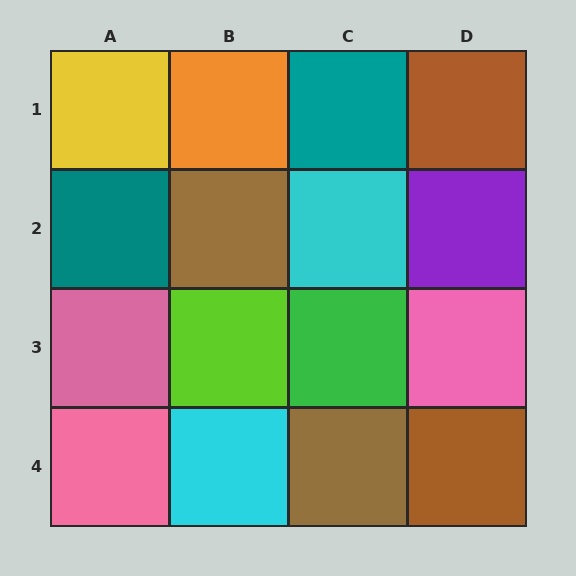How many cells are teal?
2 cells are teal.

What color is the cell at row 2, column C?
Cyan.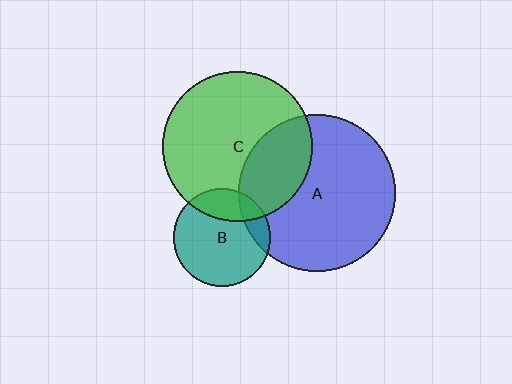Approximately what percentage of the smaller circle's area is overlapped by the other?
Approximately 15%.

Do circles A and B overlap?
Yes.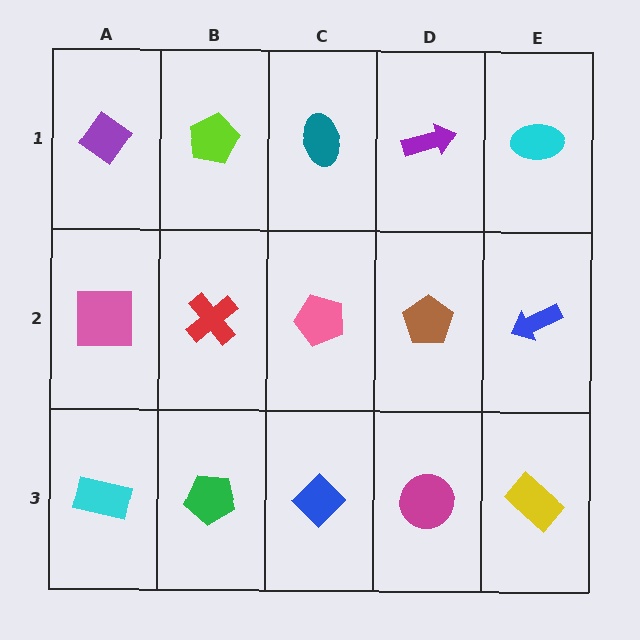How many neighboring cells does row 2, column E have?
3.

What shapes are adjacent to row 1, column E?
A blue arrow (row 2, column E), a purple arrow (row 1, column D).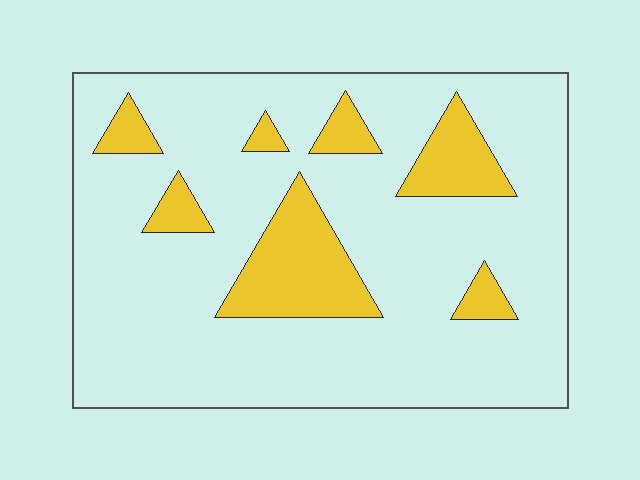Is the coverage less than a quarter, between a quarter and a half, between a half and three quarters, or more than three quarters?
Less than a quarter.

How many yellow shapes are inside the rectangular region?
7.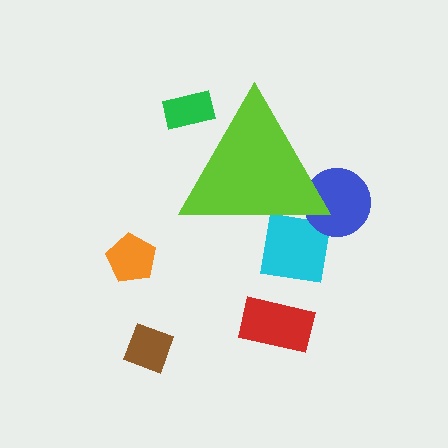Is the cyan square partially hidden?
Yes, the cyan square is partially hidden behind the lime triangle.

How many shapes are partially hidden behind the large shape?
3 shapes are partially hidden.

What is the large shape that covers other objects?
A lime triangle.